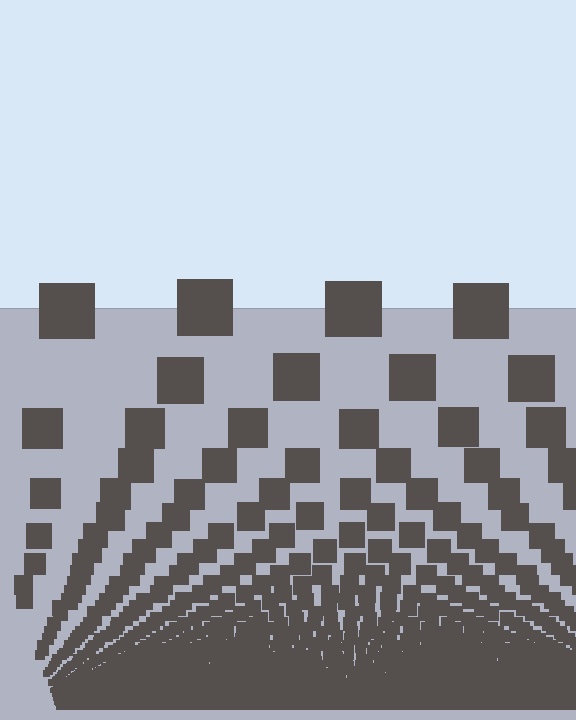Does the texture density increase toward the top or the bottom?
Density increases toward the bottom.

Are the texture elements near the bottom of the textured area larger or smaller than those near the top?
Smaller. The gradient is inverted — elements near the bottom are smaller and denser.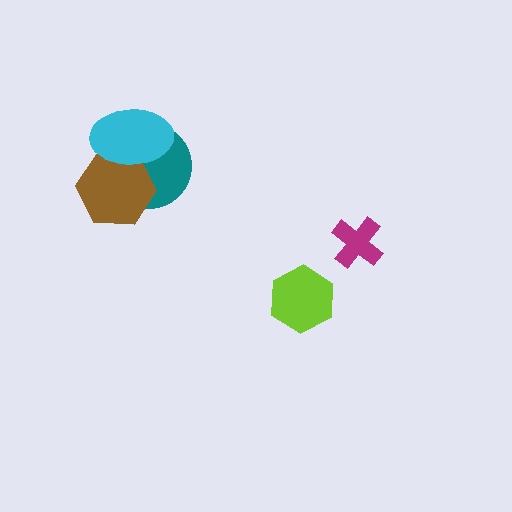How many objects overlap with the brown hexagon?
2 objects overlap with the brown hexagon.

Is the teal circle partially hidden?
Yes, it is partially covered by another shape.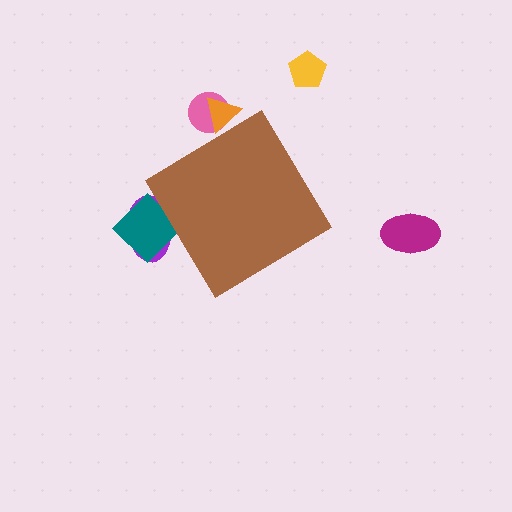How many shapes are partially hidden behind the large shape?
4 shapes are partially hidden.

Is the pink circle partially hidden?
Yes, the pink circle is partially hidden behind the brown diamond.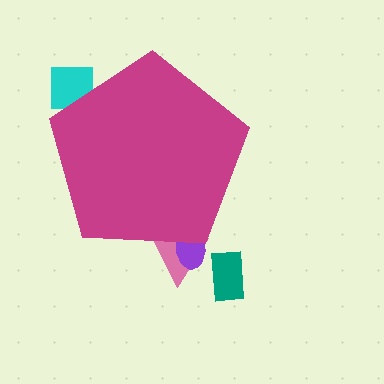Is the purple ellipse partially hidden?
Yes, the purple ellipse is partially hidden behind the magenta pentagon.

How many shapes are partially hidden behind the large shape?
3 shapes are partially hidden.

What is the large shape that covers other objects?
A magenta pentagon.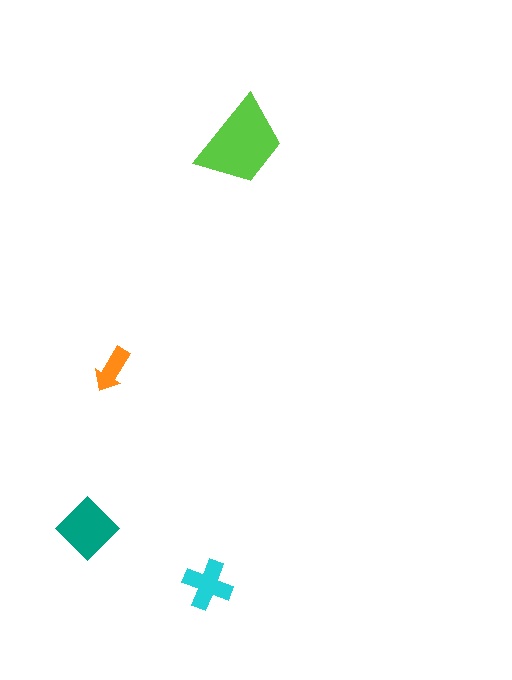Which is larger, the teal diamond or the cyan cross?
The teal diamond.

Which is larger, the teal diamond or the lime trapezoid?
The lime trapezoid.